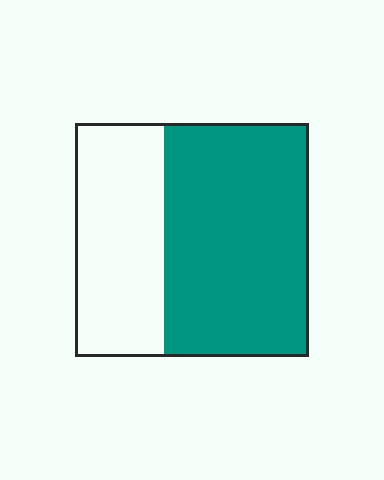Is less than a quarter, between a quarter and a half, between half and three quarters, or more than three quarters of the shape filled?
Between half and three quarters.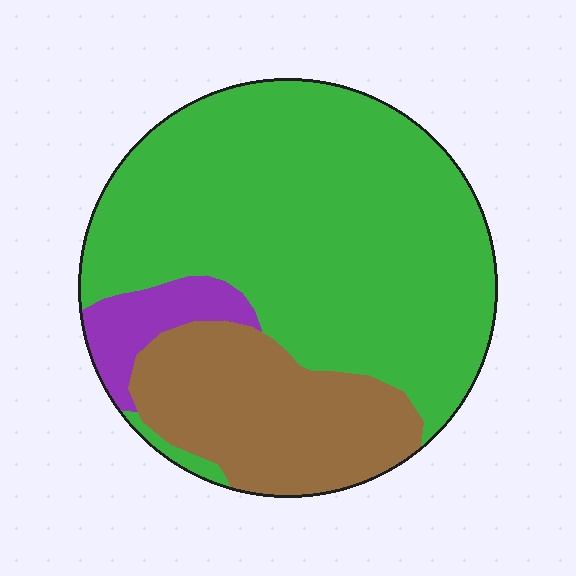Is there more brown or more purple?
Brown.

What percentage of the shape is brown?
Brown takes up about one quarter (1/4) of the shape.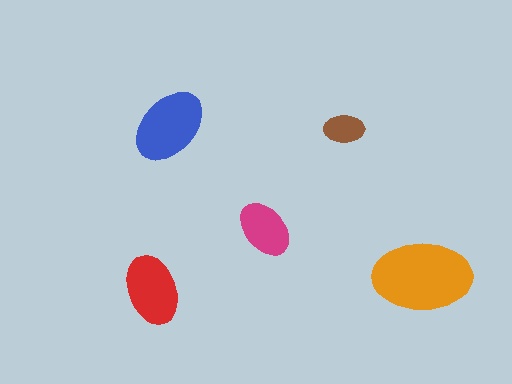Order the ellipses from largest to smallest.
the orange one, the blue one, the red one, the magenta one, the brown one.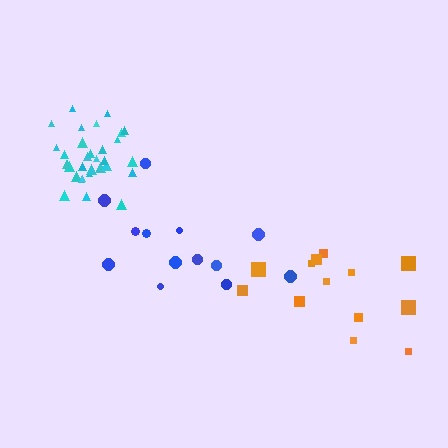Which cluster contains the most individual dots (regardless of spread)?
Cyan (32).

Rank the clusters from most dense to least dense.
cyan, blue, orange.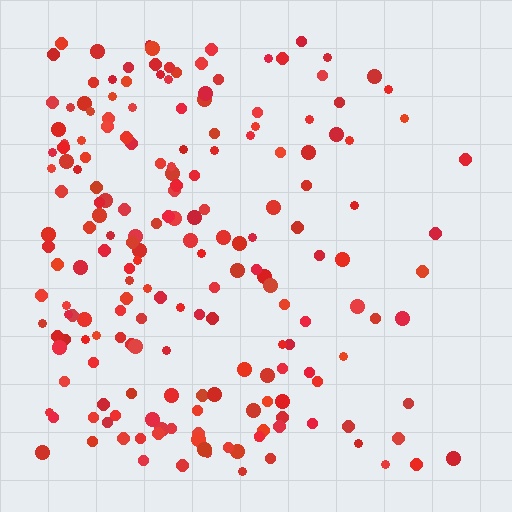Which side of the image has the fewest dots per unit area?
The right.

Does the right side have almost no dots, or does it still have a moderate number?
Still a moderate number, just noticeably fewer than the left.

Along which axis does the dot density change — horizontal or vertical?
Horizontal.